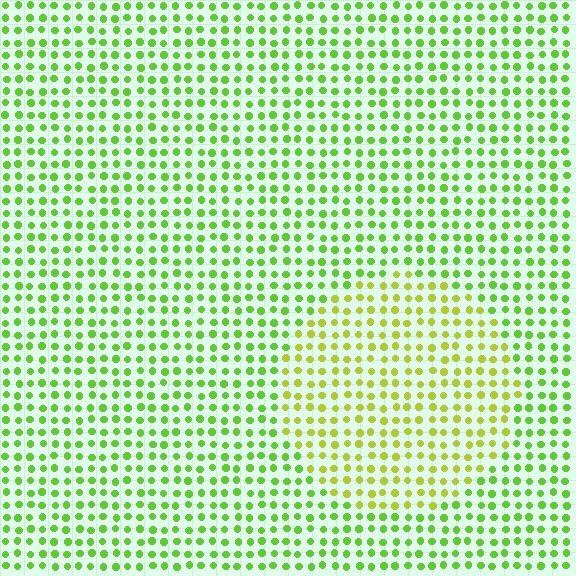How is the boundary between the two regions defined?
The boundary is defined purely by a slight shift in hue (about 32 degrees). Spacing, size, and orientation are identical on both sides.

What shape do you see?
I see a circle.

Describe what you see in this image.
The image is filled with small lime elements in a uniform arrangement. A circle-shaped region is visible where the elements are tinted to a slightly different hue, forming a subtle color boundary.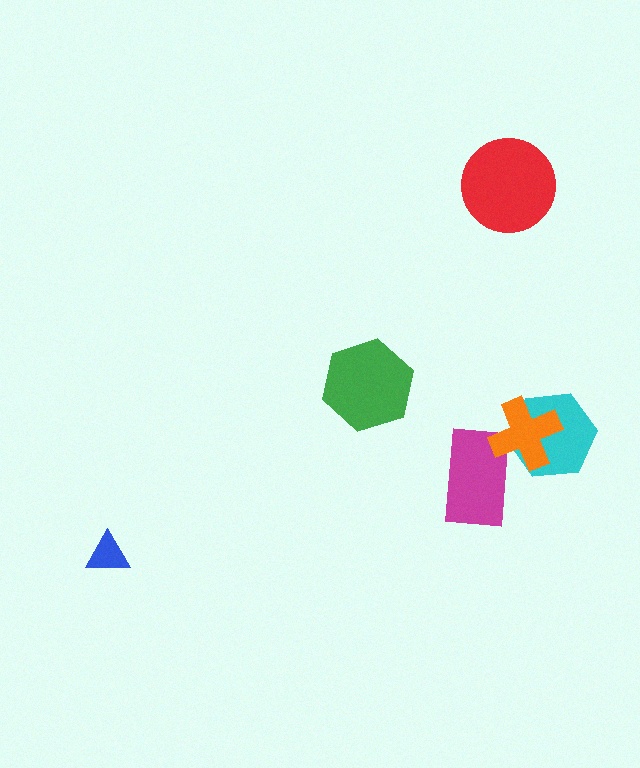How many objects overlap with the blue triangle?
0 objects overlap with the blue triangle.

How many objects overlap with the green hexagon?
0 objects overlap with the green hexagon.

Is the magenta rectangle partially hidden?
Yes, it is partially covered by another shape.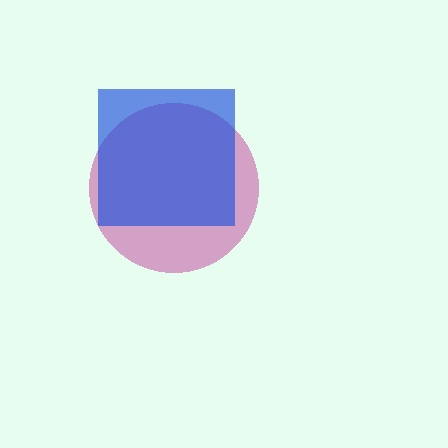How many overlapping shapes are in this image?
There are 2 overlapping shapes in the image.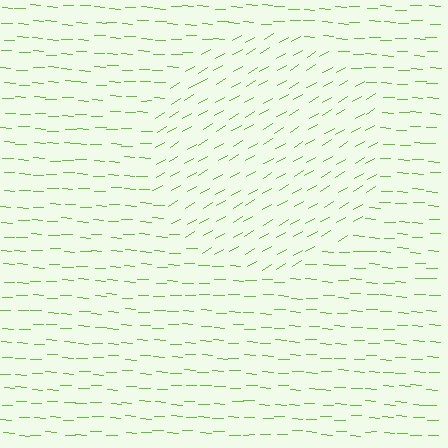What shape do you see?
I see a circle.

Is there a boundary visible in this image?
Yes, there is a texture boundary formed by a change in line orientation.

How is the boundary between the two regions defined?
The boundary is defined purely by a change in line orientation (approximately 33 degrees difference). All lines are the same color and thickness.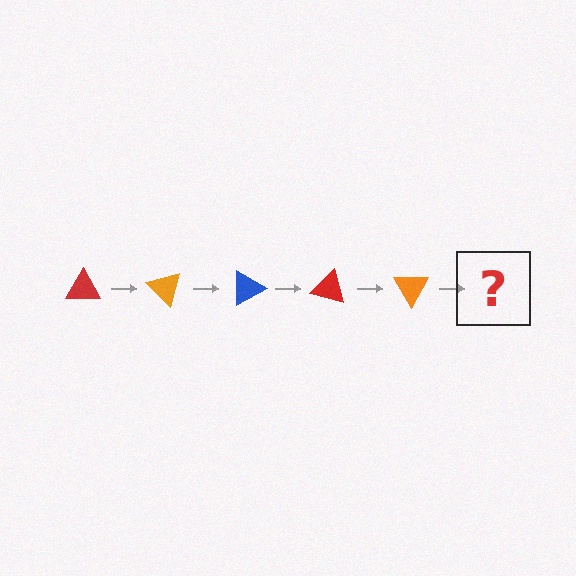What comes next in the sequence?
The next element should be a blue triangle, rotated 225 degrees from the start.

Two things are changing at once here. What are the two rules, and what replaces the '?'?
The two rules are that it rotates 45 degrees each step and the color cycles through red, orange, and blue. The '?' should be a blue triangle, rotated 225 degrees from the start.